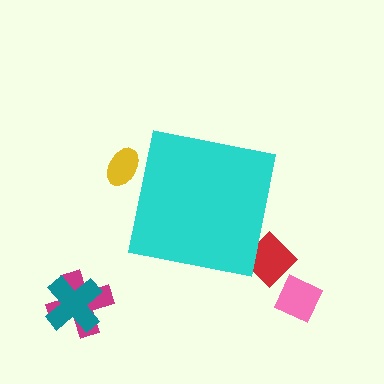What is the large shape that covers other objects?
A cyan square.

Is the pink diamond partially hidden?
No, the pink diamond is fully visible.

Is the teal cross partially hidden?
No, the teal cross is fully visible.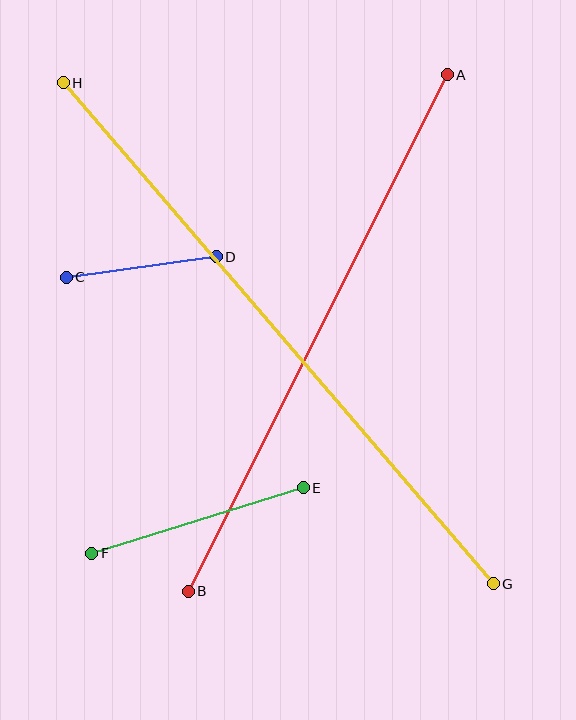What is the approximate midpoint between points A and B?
The midpoint is at approximately (318, 333) pixels.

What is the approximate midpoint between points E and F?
The midpoint is at approximately (198, 521) pixels.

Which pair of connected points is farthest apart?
Points G and H are farthest apart.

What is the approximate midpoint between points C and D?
The midpoint is at approximately (141, 267) pixels.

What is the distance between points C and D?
The distance is approximately 151 pixels.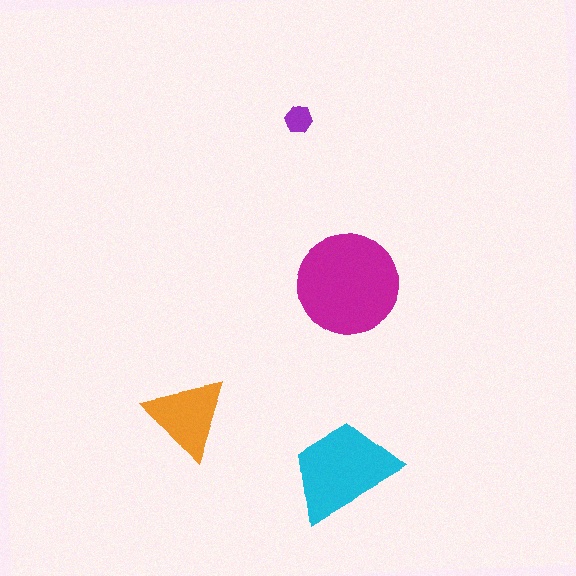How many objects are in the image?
There are 4 objects in the image.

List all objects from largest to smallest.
The magenta circle, the cyan trapezoid, the orange triangle, the purple hexagon.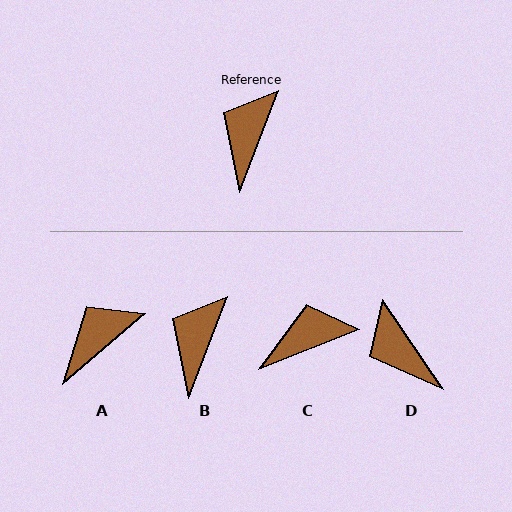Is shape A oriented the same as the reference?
No, it is off by about 29 degrees.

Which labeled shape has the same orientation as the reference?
B.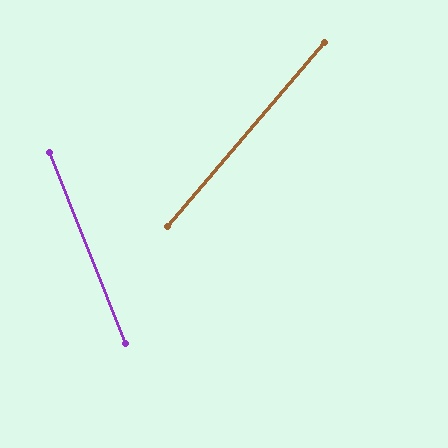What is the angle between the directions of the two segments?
Approximately 62 degrees.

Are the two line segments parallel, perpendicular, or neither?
Neither parallel nor perpendicular — they differ by about 62°.